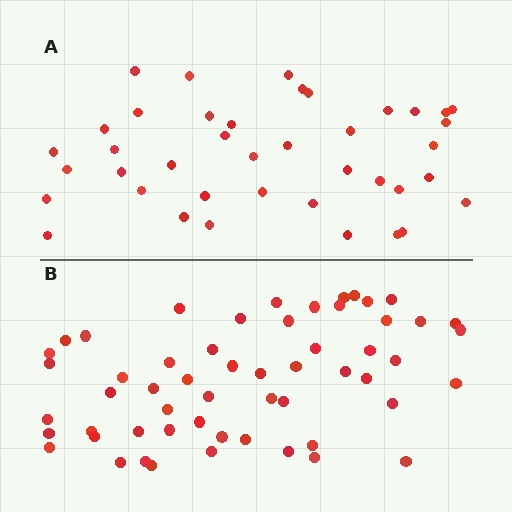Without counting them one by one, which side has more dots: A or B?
Region B (the bottom region) has more dots.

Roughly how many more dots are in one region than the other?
Region B has approximately 15 more dots than region A.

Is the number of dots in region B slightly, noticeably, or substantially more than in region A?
Region B has noticeably more, but not dramatically so. The ratio is roughly 1.4 to 1.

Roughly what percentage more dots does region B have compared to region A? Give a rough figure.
About 40% more.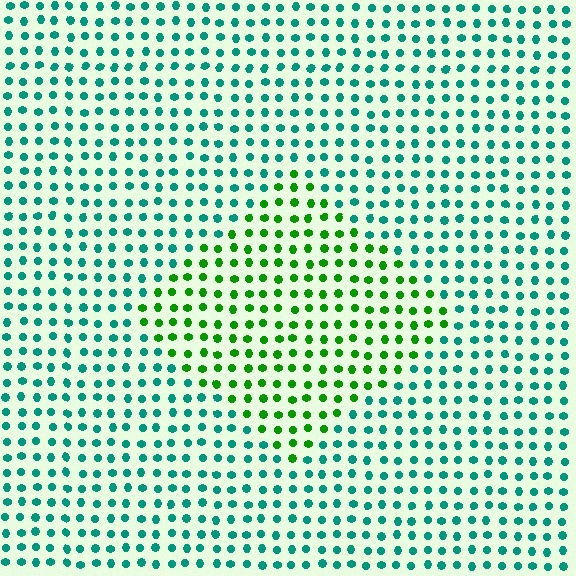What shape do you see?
I see a diamond.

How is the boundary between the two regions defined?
The boundary is defined purely by a slight shift in hue (about 52 degrees). Spacing, size, and orientation are identical on both sides.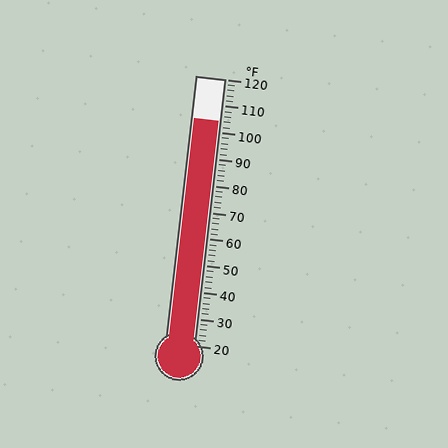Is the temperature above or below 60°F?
The temperature is above 60°F.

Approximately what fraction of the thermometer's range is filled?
The thermometer is filled to approximately 85% of its range.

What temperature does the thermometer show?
The thermometer shows approximately 104°F.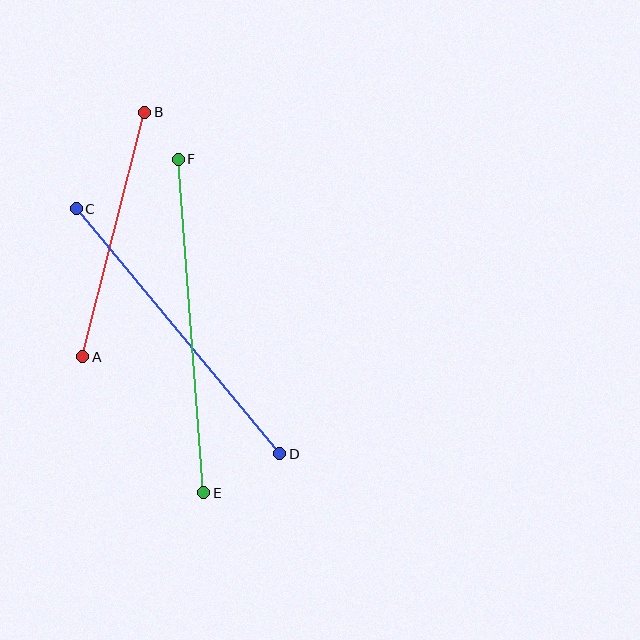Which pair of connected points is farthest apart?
Points E and F are farthest apart.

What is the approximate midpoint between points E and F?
The midpoint is at approximately (191, 326) pixels.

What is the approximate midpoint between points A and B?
The midpoint is at approximately (114, 235) pixels.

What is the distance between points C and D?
The distance is approximately 318 pixels.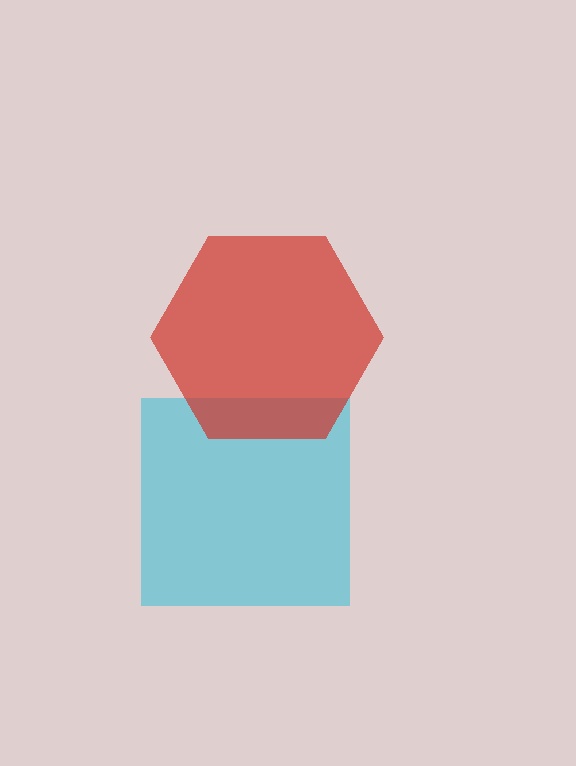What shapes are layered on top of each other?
The layered shapes are: a cyan square, a red hexagon.